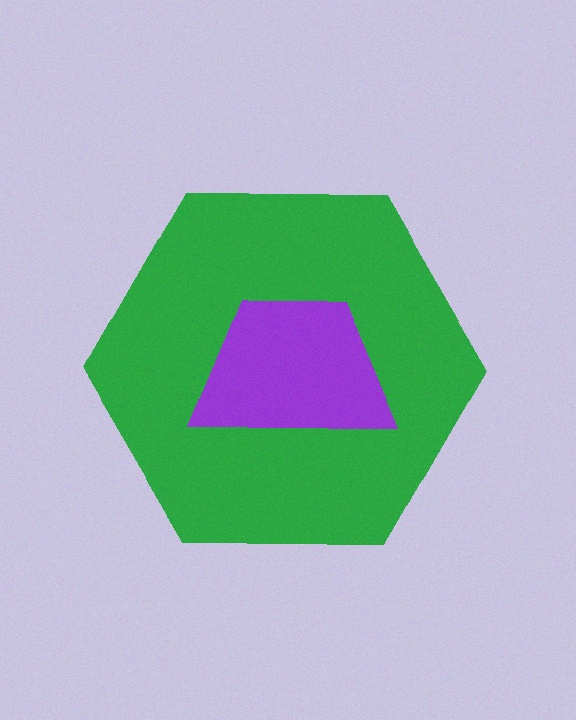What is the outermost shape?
The green hexagon.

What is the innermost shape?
The purple trapezoid.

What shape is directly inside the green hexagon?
The purple trapezoid.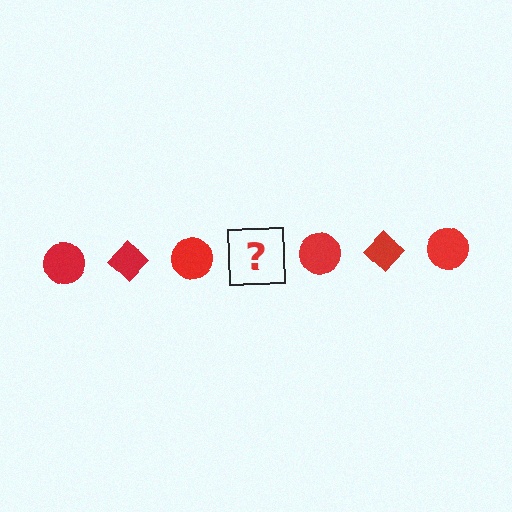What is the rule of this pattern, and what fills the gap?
The rule is that the pattern cycles through circle, diamond shapes in red. The gap should be filled with a red diamond.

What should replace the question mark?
The question mark should be replaced with a red diamond.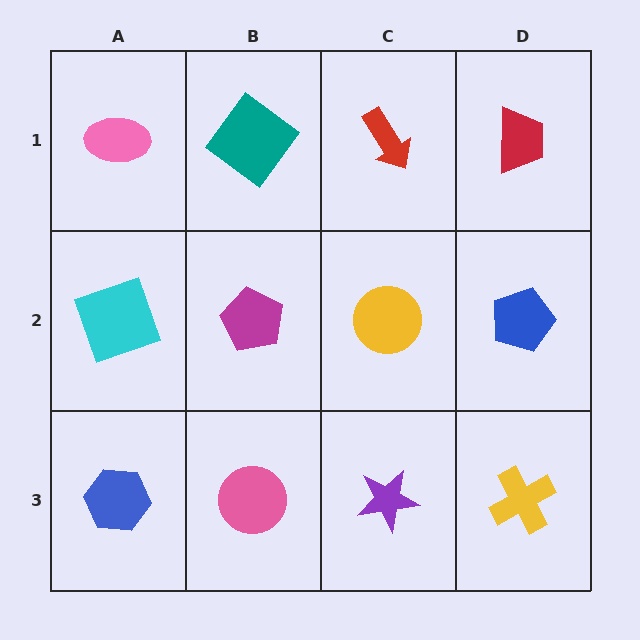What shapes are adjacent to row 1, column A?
A cyan square (row 2, column A), a teal diamond (row 1, column B).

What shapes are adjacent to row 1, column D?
A blue pentagon (row 2, column D), a red arrow (row 1, column C).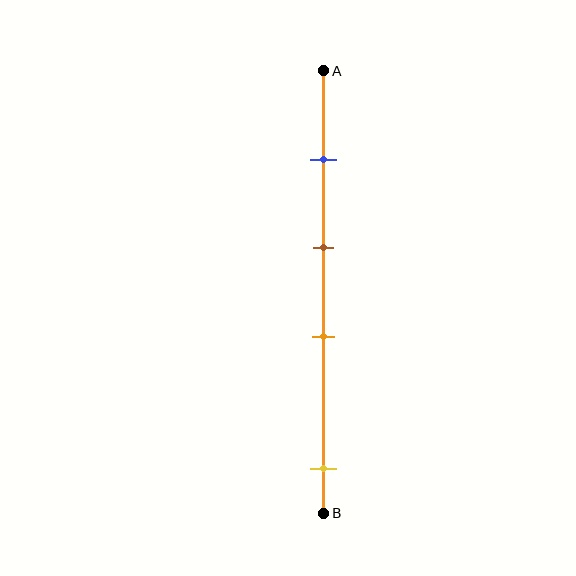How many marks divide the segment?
There are 4 marks dividing the segment.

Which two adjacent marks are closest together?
The brown and orange marks are the closest adjacent pair.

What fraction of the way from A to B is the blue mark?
The blue mark is approximately 20% (0.2) of the way from A to B.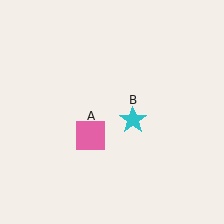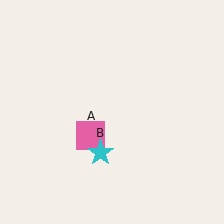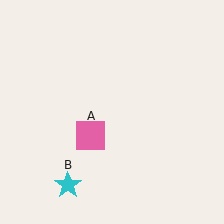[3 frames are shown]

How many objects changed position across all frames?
1 object changed position: cyan star (object B).